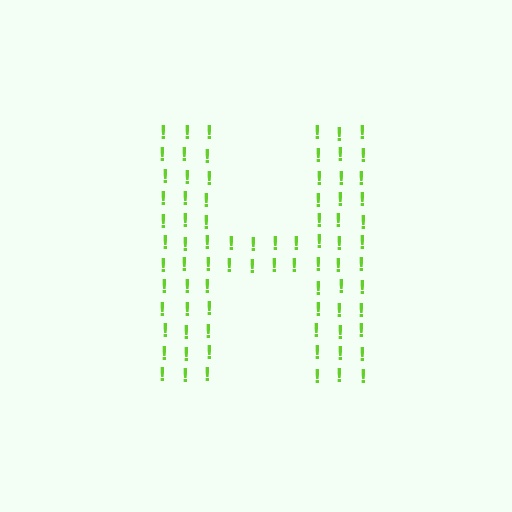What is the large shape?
The large shape is the letter H.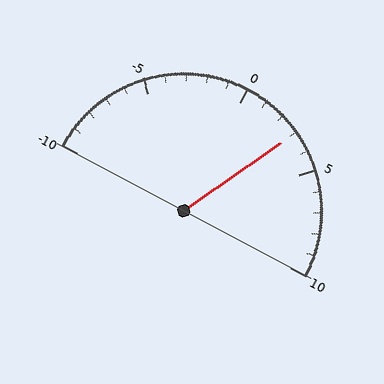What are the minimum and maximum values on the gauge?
The gauge ranges from -10 to 10.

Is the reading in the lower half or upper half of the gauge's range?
The reading is in the upper half of the range (-10 to 10).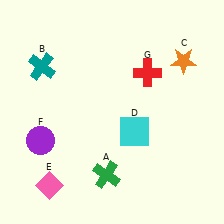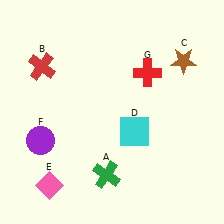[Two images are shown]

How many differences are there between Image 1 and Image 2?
There are 2 differences between the two images.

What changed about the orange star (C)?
In Image 1, C is orange. In Image 2, it changed to brown.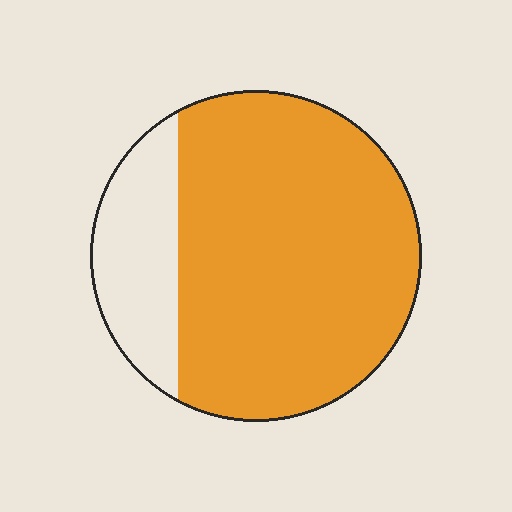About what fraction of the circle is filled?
About four fifths (4/5).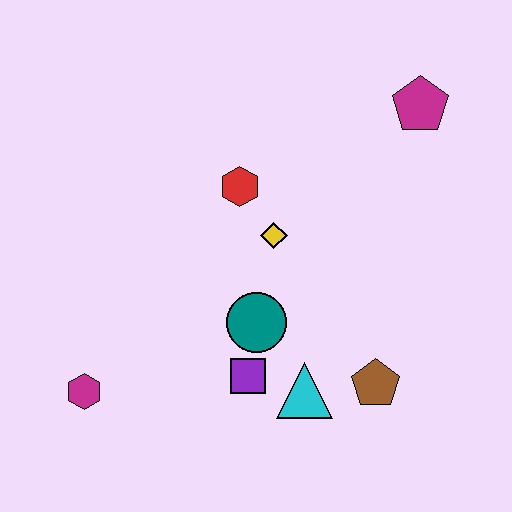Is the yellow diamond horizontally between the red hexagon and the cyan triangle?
Yes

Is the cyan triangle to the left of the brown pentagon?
Yes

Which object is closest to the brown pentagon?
The cyan triangle is closest to the brown pentagon.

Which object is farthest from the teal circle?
The magenta pentagon is farthest from the teal circle.